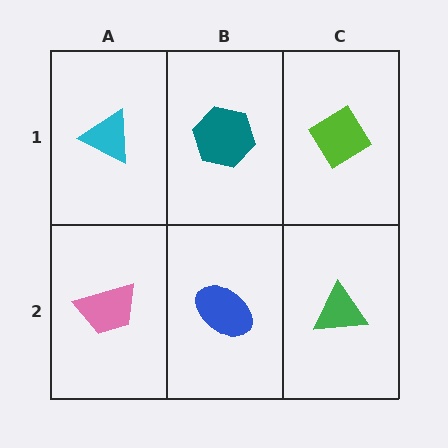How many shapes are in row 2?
3 shapes.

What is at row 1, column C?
A lime diamond.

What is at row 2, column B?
A blue ellipse.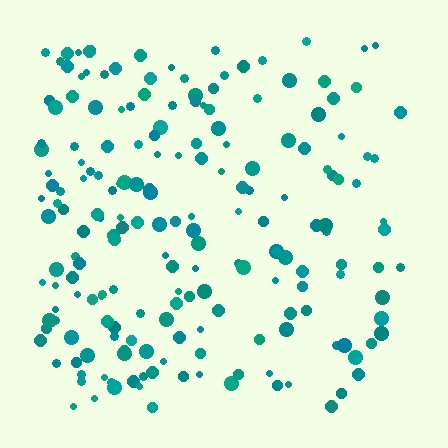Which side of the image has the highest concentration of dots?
The left.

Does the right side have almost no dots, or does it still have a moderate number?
Still a moderate number, just noticeably fewer than the left.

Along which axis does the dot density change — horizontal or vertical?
Horizontal.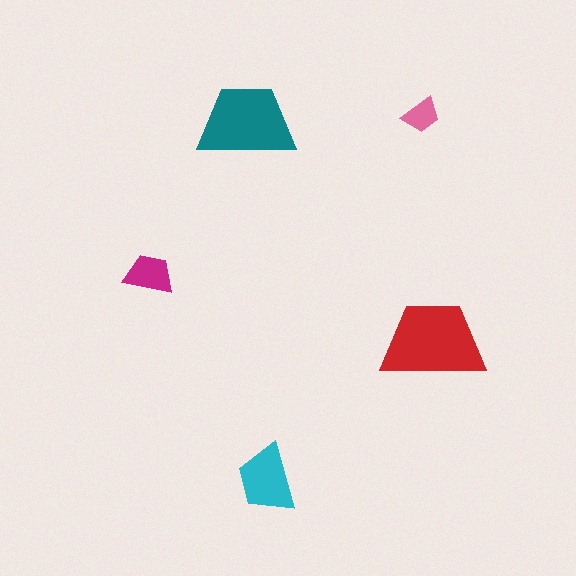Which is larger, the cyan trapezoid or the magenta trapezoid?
The cyan one.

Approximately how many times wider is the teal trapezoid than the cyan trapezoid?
About 1.5 times wider.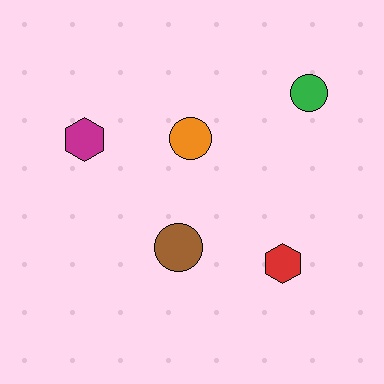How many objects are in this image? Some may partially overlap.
There are 5 objects.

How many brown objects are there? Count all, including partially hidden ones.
There is 1 brown object.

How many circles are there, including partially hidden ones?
There are 3 circles.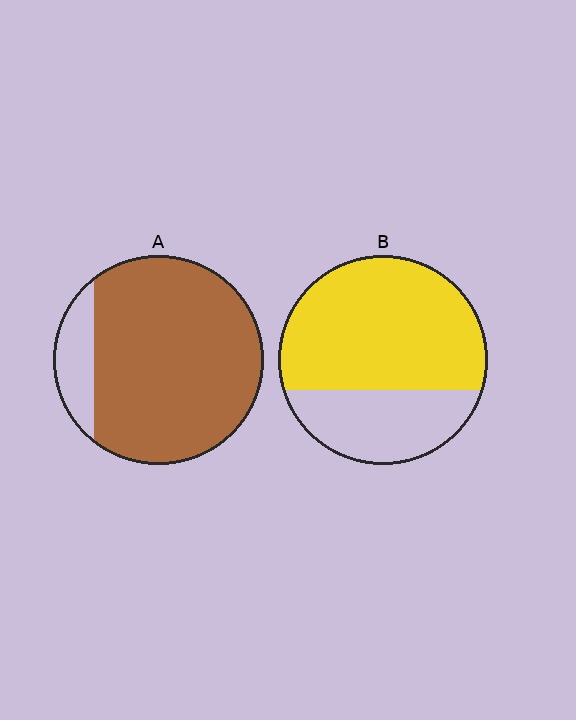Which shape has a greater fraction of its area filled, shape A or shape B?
Shape A.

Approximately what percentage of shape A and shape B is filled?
A is approximately 85% and B is approximately 70%.